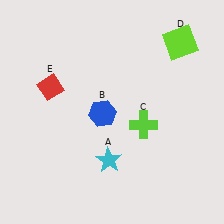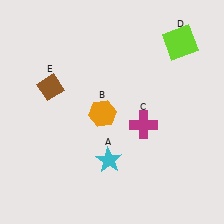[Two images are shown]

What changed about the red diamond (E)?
In Image 1, E is red. In Image 2, it changed to brown.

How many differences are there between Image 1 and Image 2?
There are 3 differences between the two images.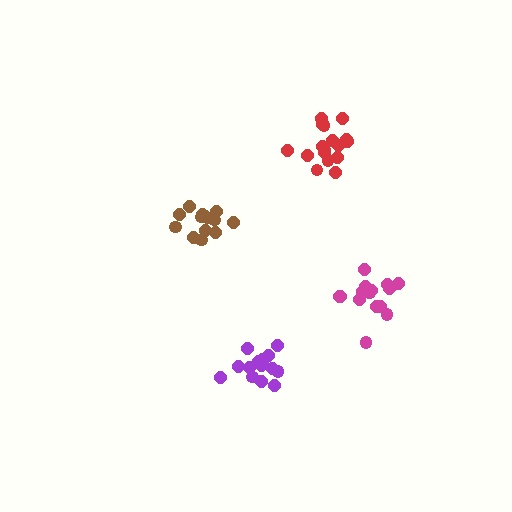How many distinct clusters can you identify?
There are 4 distinct clusters.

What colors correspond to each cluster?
The clusters are colored: brown, red, magenta, purple.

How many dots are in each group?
Group 1: 14 dots, Group 2: 17 dots, Group 3: 16 dots, Group 4: 15 dots (62 total).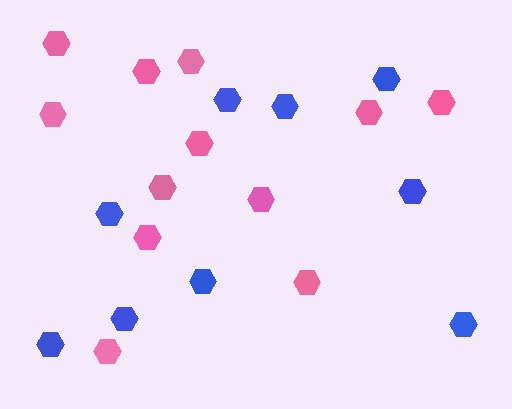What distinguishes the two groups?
There are 2 groups: one group of blue hexagons (9) and one group of pink hexagons (12).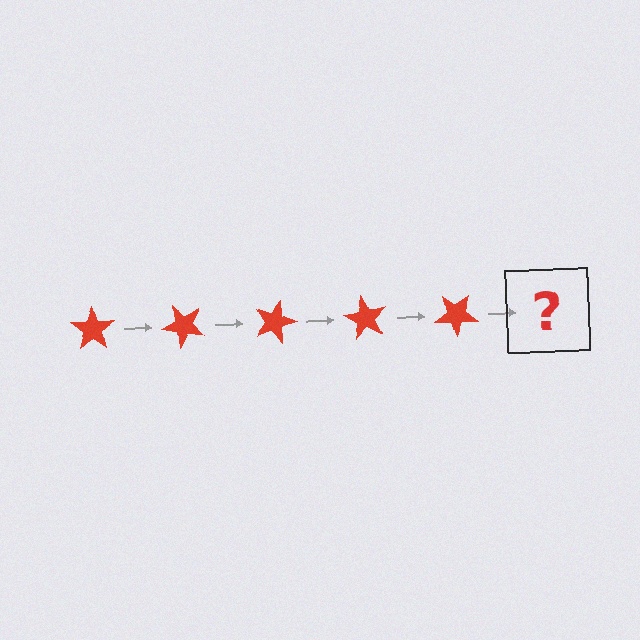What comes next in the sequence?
The next element should be a red star rotated 225 degrees.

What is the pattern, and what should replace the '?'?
The pattern is that the star rotates 45 degrees each step. The '?' should be a red star rotated 225 degrees.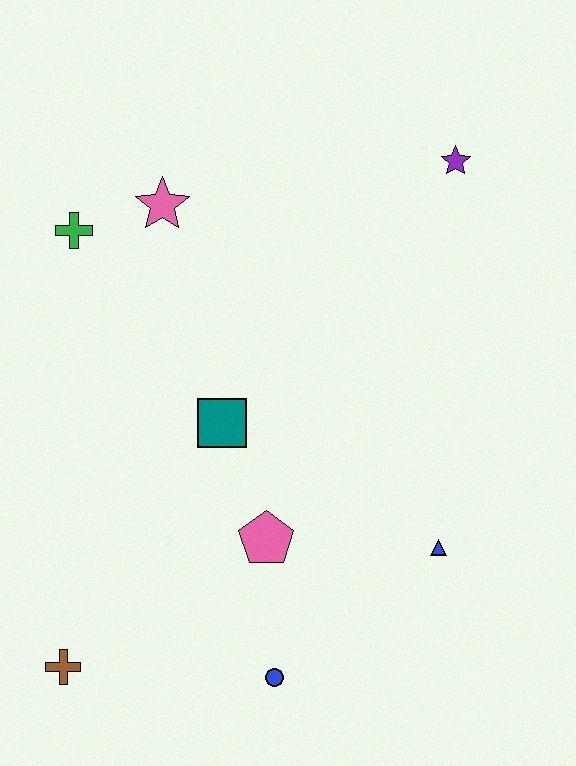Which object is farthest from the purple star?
The brown cross is farthest from the purple star.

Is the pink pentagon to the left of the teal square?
No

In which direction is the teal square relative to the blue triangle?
The teal square is to the left of the blue triangle.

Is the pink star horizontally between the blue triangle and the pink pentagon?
No